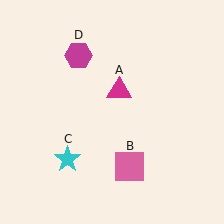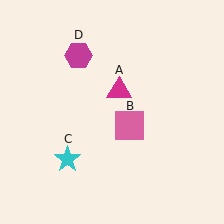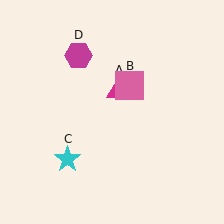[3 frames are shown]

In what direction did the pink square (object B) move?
The pink square (object B) moved up.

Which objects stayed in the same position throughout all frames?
Magenta triangle (object A) and cyan star (object C) and magenta hexagon (object D) remained stationary.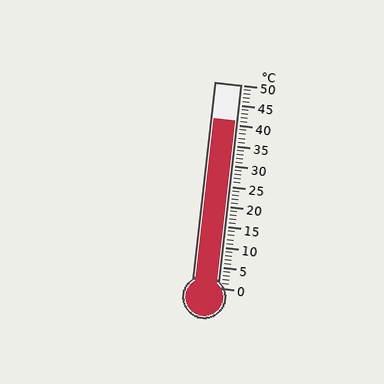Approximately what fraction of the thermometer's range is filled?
The thermometer is filled to approximately 80% of its range.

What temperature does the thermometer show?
The thermometer shows approximately 41°C.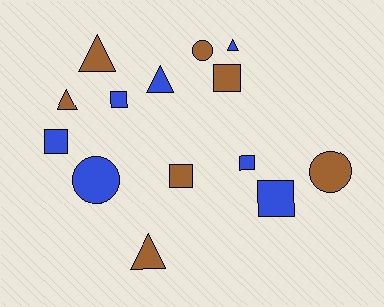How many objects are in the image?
There are 14 objects.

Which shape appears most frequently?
Square, with 6 objects.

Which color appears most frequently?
Brown, with 7 objects.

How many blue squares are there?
There are 4 blue squares.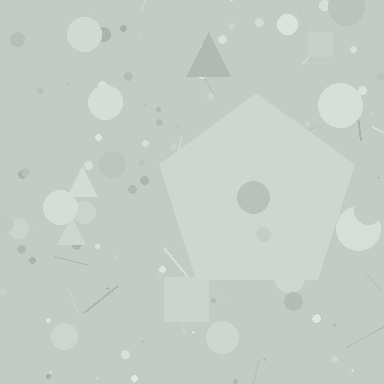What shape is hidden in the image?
A pentagon is hidden in the image.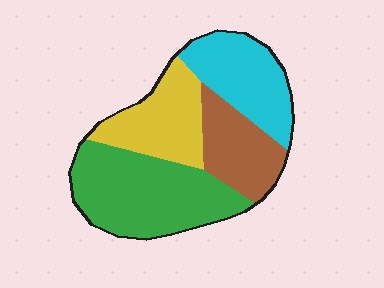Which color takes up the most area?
Green, at roughly 35%.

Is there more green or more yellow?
Green.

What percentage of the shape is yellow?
Yellow takes up about one fifth (1/5) of the shape.